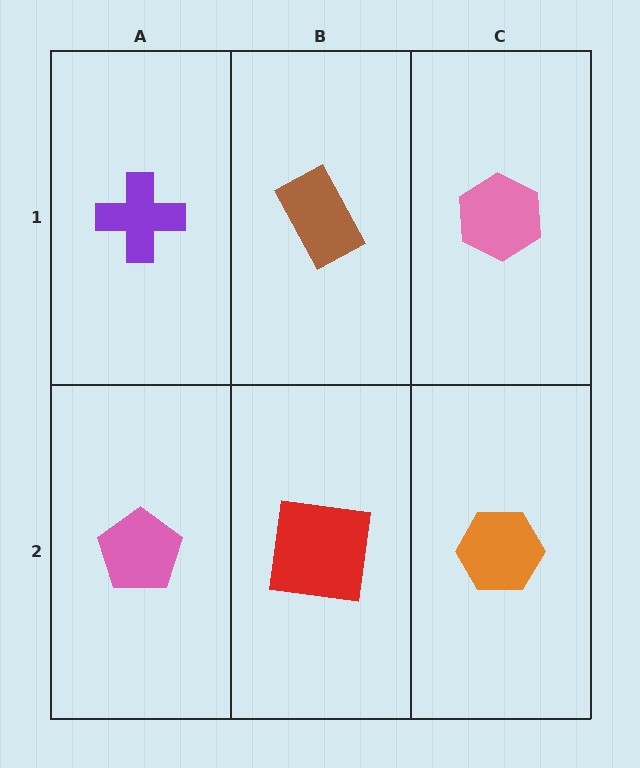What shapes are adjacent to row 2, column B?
A brown rectangle (row 1, column B), a pink pentagon (row 2, column A), an orange hexagon (row 2, column C).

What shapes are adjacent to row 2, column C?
A pink hexagon (row 1, column C), a red square (row 2, column B).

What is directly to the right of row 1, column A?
A brown rectangle.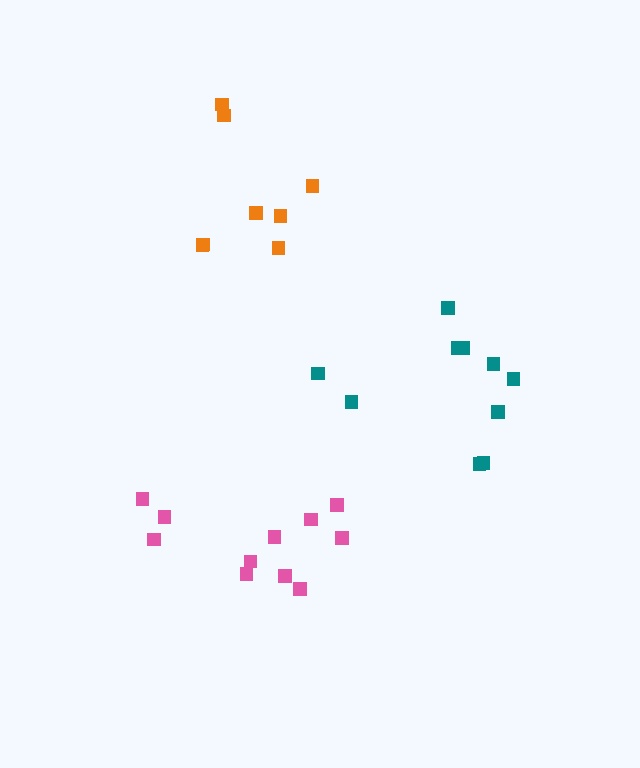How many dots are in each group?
Group 1: 8 dots, Group 2: 11 dots, Group 3: 10 dots (29 total).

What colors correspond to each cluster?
The clusters are colored: orange, pink, teal.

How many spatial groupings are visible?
There are 3 spatial groupings.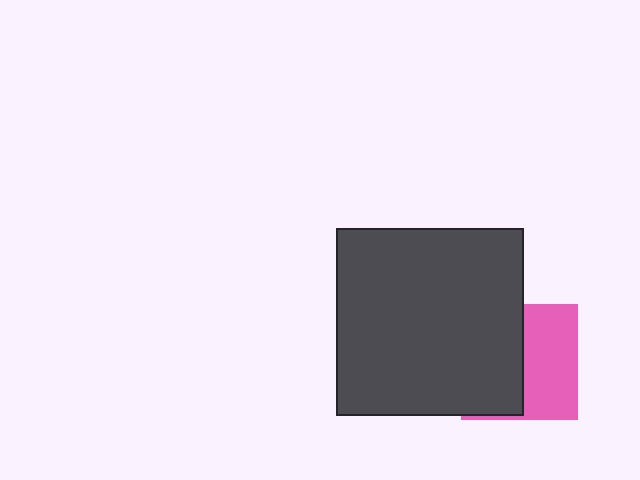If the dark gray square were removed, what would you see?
You would see the complete pink square.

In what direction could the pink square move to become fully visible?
The pink square could move right. That would shift it out from behind the dark gray square entirely.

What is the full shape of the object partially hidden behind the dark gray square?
The partially hidden object is a pink square.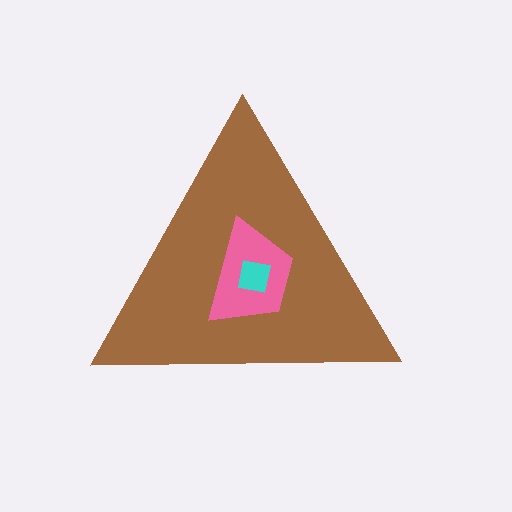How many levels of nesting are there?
3.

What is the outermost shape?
The brown triangle.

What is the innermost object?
The cyan square.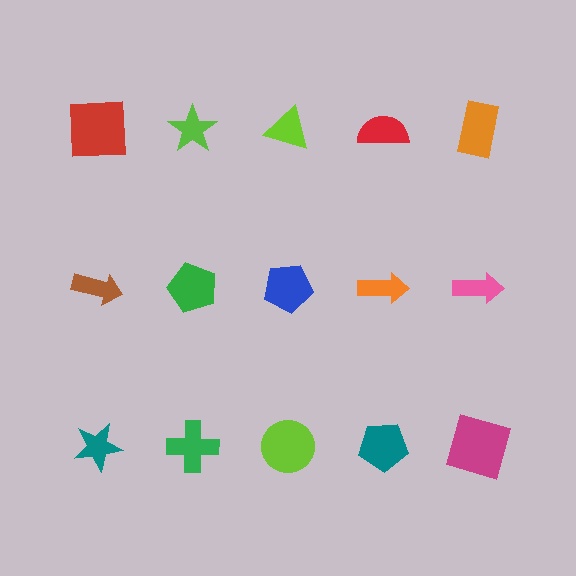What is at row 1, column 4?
A red semicircle.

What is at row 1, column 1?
A red square.